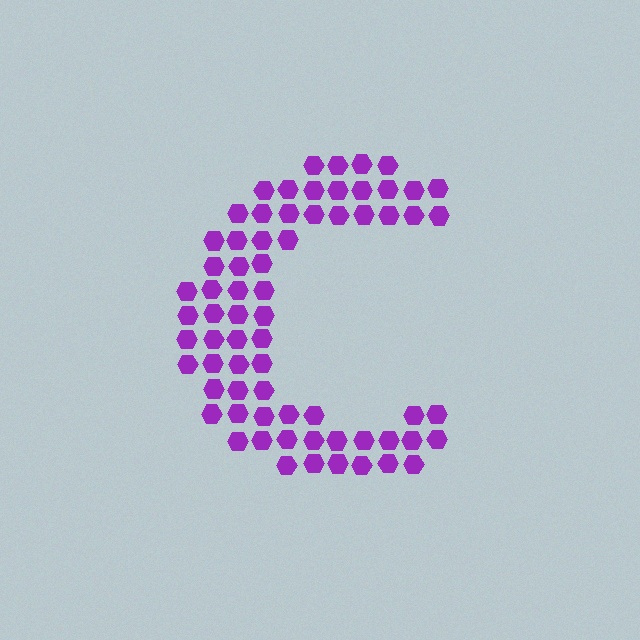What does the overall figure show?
The overall figure shows the letter C.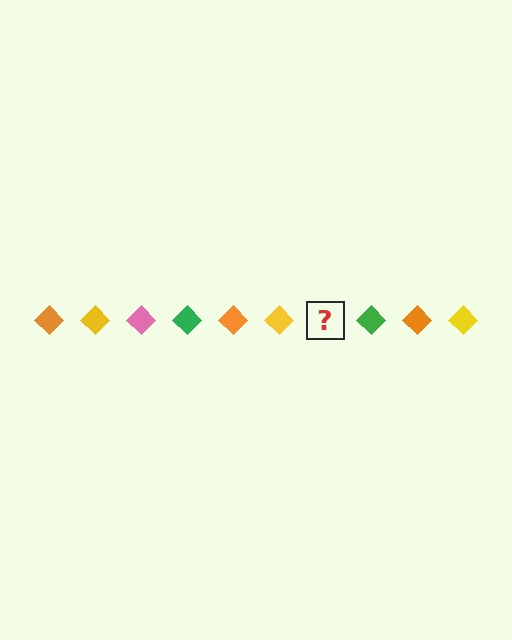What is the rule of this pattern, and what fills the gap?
The rule is that the pattern cycles through orange, yellow, pink, green diamonds. The gap should be filled with a pink diamond.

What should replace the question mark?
The question mark should be replaced with a pink diamond.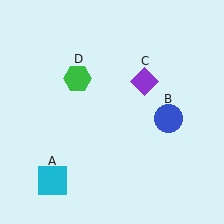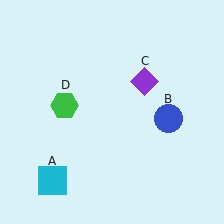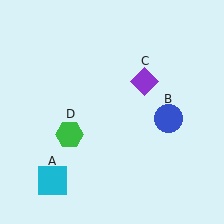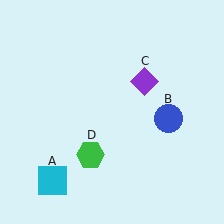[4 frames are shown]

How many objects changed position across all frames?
1 object changed position: green hexagon (object D).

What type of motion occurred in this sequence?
The green hexagon (object D) rotated counterclockwise around the center of the scene.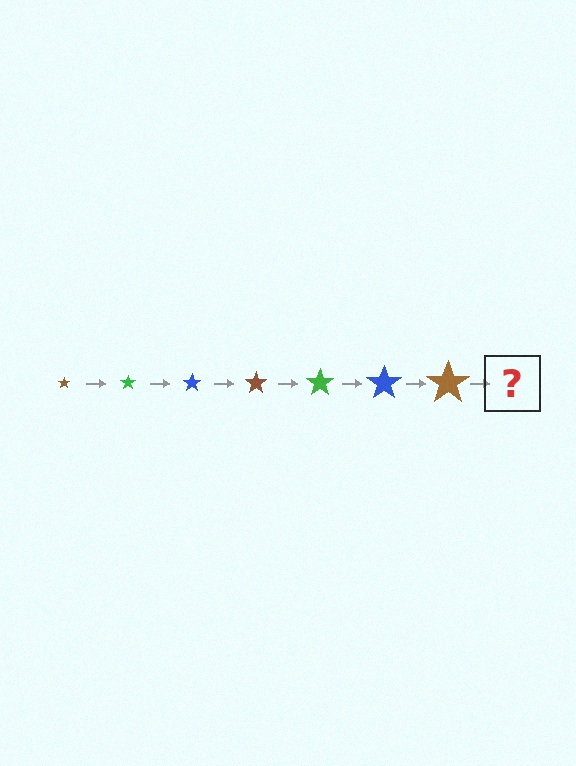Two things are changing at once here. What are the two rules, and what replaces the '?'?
The two rules are that the star grows larger each step and the color cycles through brown, green, and blue. The '?' should be a green star, larger than the previous one.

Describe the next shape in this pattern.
It should be a green star, larger than the previous one.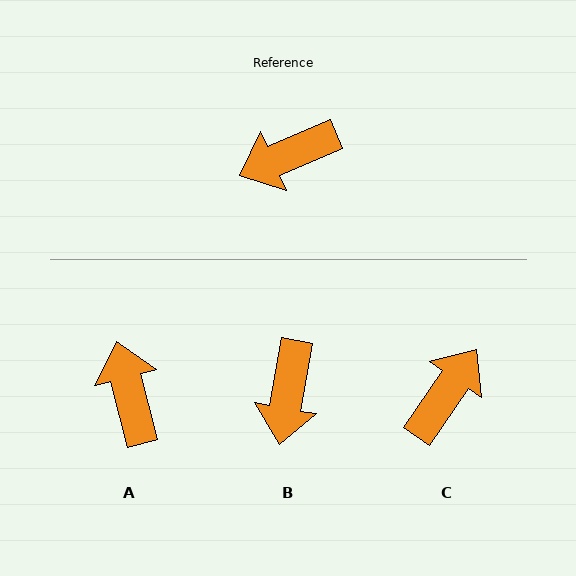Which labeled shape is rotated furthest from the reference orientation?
C, about 148 degrees away.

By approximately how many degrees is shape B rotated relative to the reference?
Approximately 57 degrees counter-clockwise.